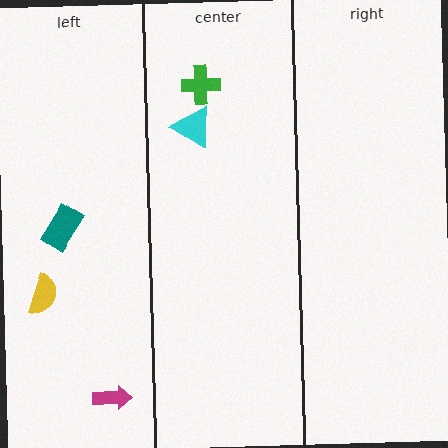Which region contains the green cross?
The center region.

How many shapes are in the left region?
3.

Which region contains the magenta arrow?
The left region.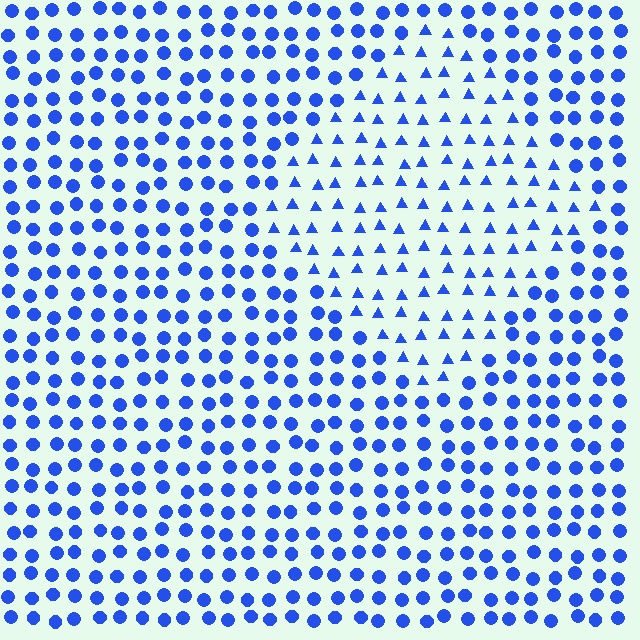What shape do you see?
I see a diamond.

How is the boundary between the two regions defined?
The boundary is defined by a change in element shape: triangles inside vs. circles outside. All elements share the same color and spacing.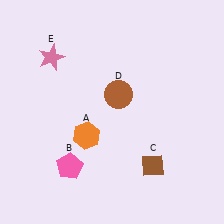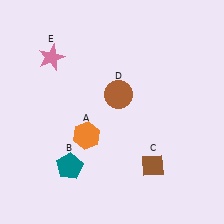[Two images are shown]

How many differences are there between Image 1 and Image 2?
There is 1 difference between the two images.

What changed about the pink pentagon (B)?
In Image 1, B is pink. In Image 2, it changed to teal.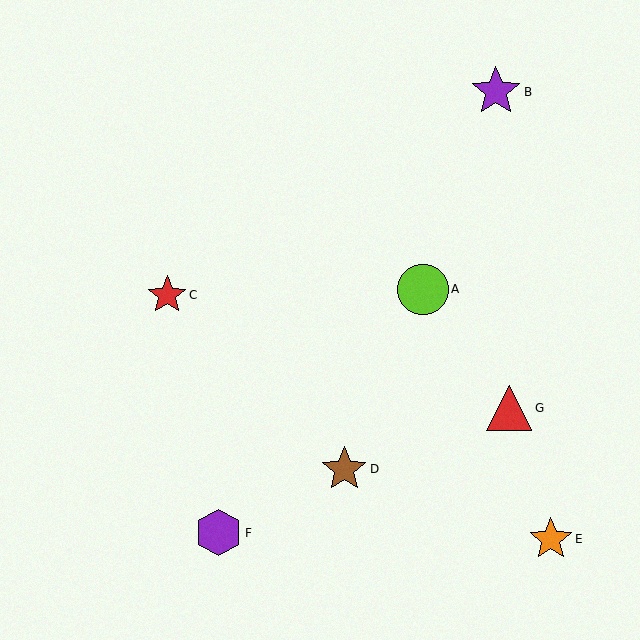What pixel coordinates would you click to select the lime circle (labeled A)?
Click at (423, 289) to select the lime circle A.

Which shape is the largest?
The lime circle (labeled A) is the largest.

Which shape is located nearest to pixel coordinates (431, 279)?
The lime circle (labeled A) at (423, 289) is nearest to that location.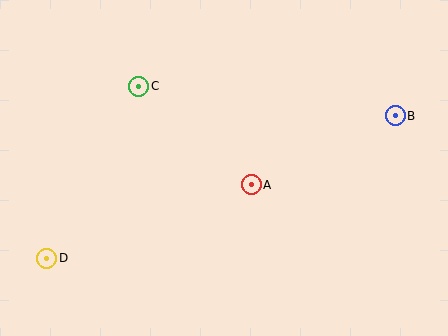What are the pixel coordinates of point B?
Point B is at (395, 116).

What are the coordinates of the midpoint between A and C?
The midpoint between A and C is at (195, 135).